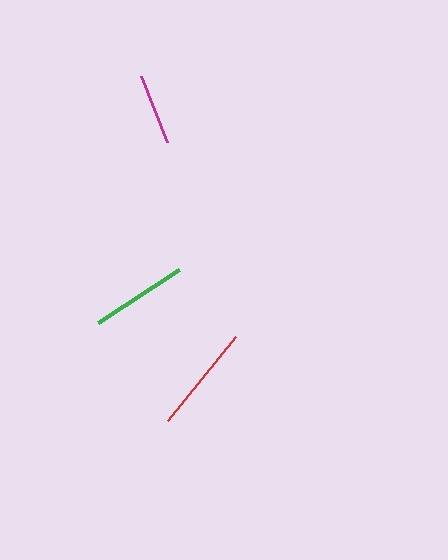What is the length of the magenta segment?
The magenta segment is approximately 71 pixels long.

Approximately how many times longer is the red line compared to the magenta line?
The red line is approximately 1.5 times the length of the magenta line.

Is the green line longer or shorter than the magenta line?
The green line is longer than the magenta line.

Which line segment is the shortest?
The magenta line is the shortest at approximately 71 pixels.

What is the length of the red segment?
The red segment is approximately 108 pixels long.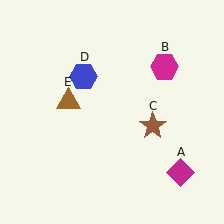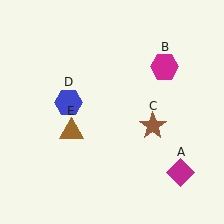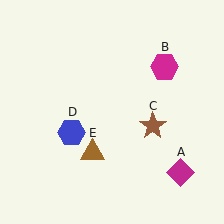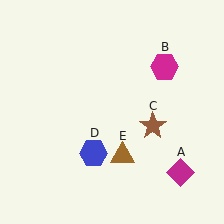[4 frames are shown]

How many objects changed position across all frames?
2 objects changed position: blue hexagon (object D), brown triangle (object E).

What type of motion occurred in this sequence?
The blue hexagon (object D), brown triangle (object E) rotated counterclockwise around the center of the scene.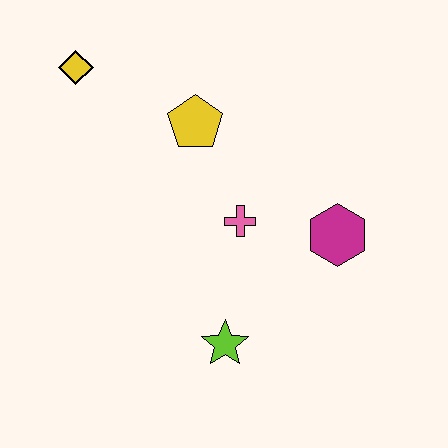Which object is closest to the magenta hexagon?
The pink cross is closest to the magenta hexagon.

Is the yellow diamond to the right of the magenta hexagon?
No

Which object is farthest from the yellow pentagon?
The lime star is farthest from the yellow pentagon.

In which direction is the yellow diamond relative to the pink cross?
The yellow diamond is to the left of the pink cross.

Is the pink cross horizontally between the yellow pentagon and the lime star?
No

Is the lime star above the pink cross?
No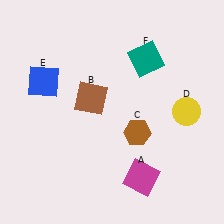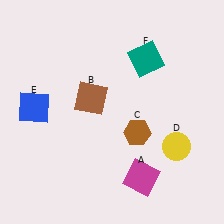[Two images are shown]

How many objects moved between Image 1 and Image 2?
2 objects moved between the two images.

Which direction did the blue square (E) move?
The blue square (E) moved down.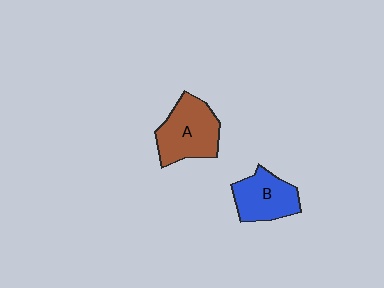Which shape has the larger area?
Shape A (brown).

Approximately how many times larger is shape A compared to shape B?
Approximately 1.2 times.